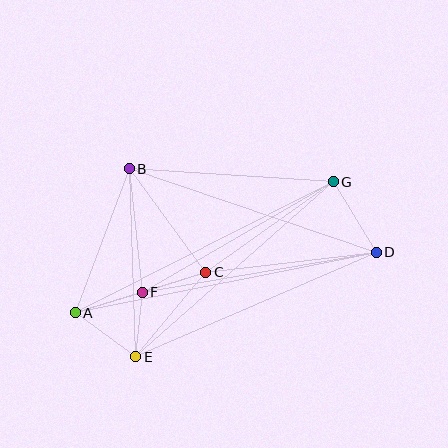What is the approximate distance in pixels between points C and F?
The distance between C and F is approximately 67 pixels.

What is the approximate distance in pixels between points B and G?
The distance between B and G is approximately 205 pixels.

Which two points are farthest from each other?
Points A and D are farthest from each other.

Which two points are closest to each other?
Points E and F are closest to each other.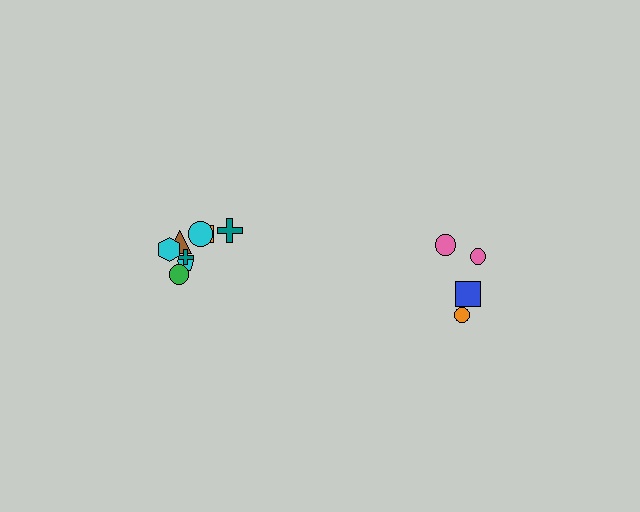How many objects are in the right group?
There are 4 objects.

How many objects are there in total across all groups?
There are 12 objects.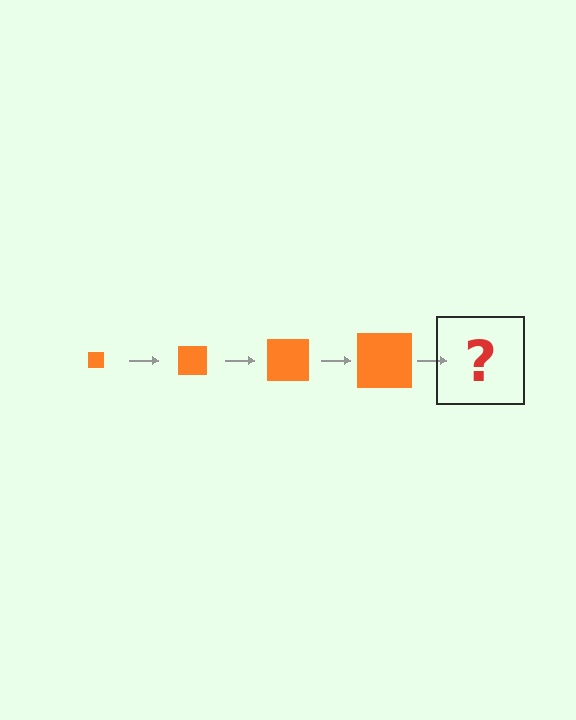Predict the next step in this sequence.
The next step is an orange square, larger than the previous one.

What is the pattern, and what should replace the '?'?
The pattern is that the square gets progressively larger each step. The '?' should be an orange square, larger than the previous one.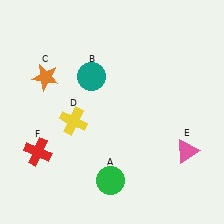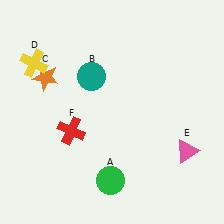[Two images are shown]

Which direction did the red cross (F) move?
The red cross (F) moved right.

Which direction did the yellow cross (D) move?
The yellow cross (D) moved up.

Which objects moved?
The objects that moved are: the yellow cross (D), the red cross (F).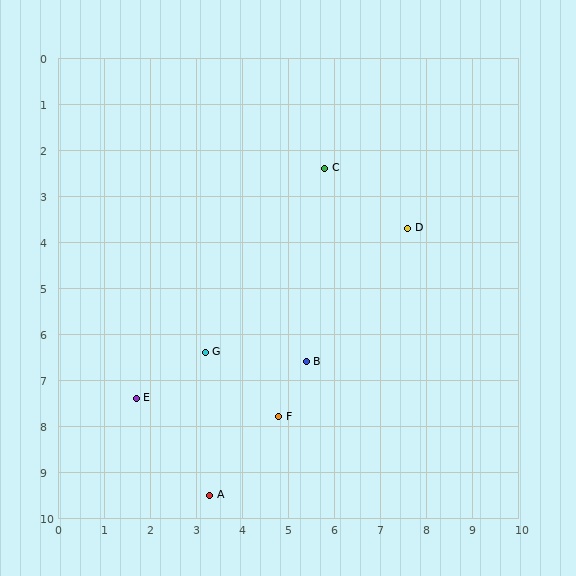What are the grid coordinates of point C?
Point C is at approximately (5.8, 2.4).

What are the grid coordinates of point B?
Point B is at approximately (5.4, 6.6).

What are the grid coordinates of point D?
Point D is at approximately (7.6, 3.7).